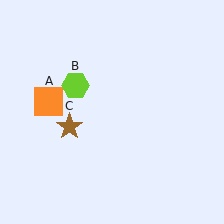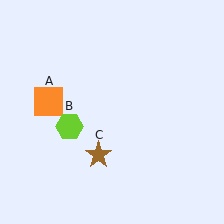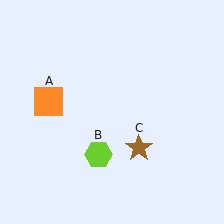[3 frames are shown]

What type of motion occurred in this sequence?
The lime hexagon (object B), brown star (object C) rotated counterclockwise around the center of the scene.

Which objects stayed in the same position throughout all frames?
Orange square (object A) remained stationary.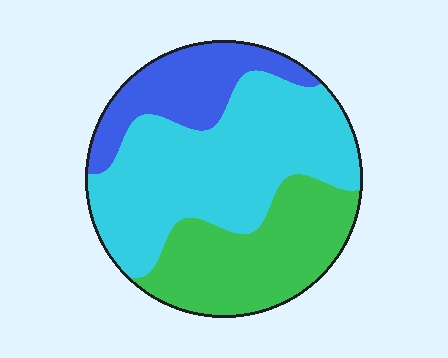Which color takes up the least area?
Blue, at roughly 20%.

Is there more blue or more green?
Green.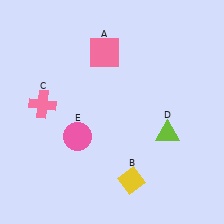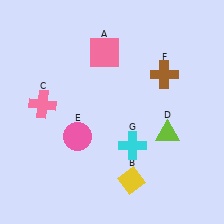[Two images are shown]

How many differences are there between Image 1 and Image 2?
There are 2 differences between the two images.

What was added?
A brown cross (F), a cyan cross (G) were added in Image 2.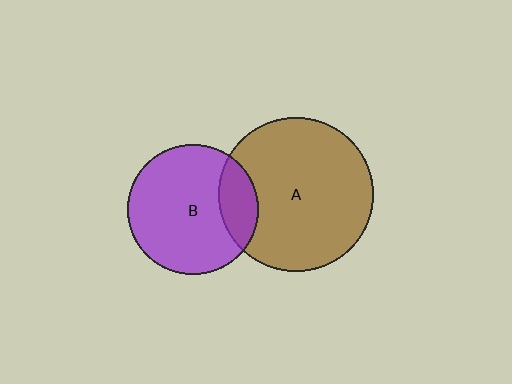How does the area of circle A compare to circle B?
Approximately 1.4 times.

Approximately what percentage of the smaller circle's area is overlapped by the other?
Approximately 20%.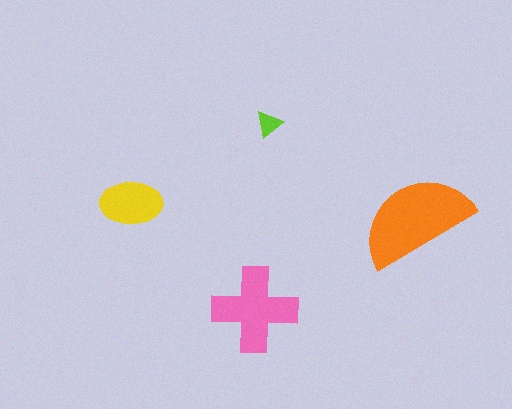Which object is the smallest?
The lime triangle.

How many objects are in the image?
There are 4 objects in the image.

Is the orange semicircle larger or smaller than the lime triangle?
Larger.